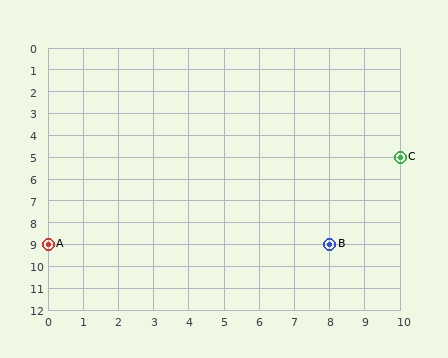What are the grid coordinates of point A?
Point A is at grid coordinates (0, 9).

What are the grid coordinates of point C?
Point C is at grid coordinates (10, 5).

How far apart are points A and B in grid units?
Points A and B are 8 columns apart.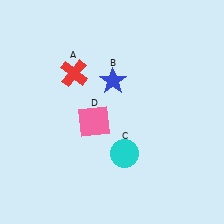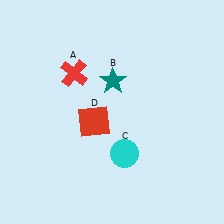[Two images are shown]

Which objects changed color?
B changed from blue to teal. D changed from pink to red.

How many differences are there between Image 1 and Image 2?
There are 2 differences between the two images.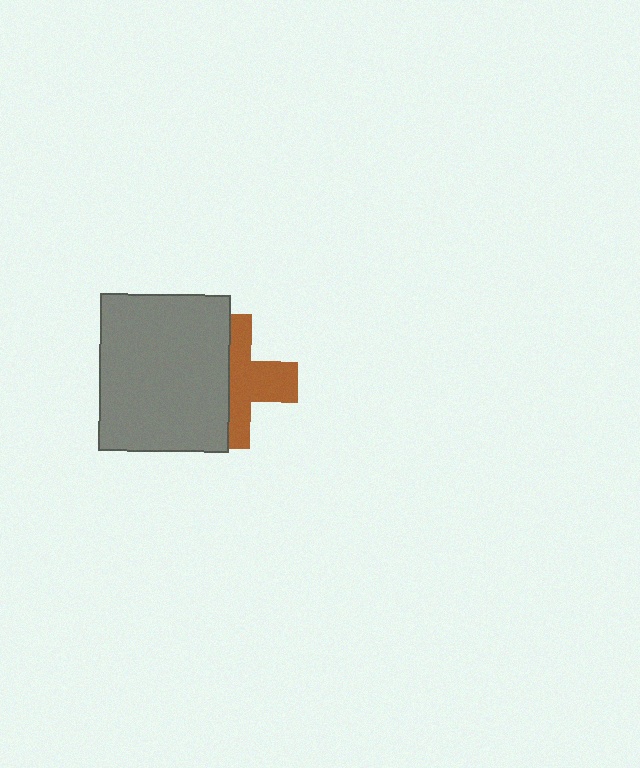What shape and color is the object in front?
The object in front is a gray rectangle.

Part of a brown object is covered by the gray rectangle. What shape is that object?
It is a cross.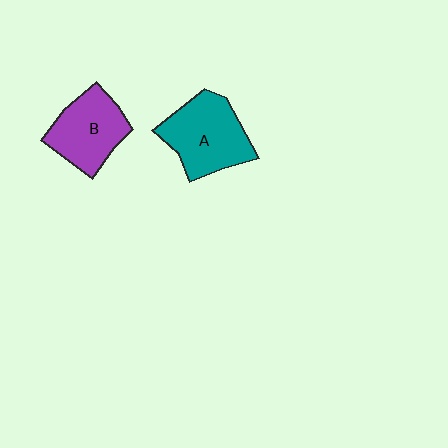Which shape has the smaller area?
Shape B (purple).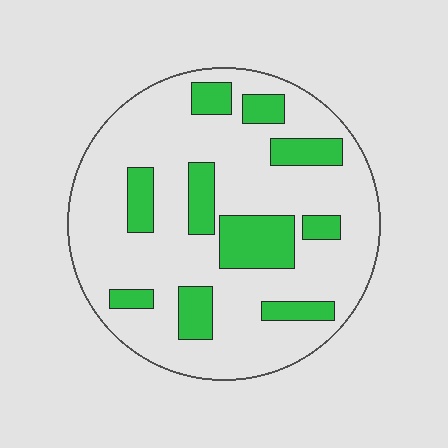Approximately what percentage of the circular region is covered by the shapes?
Approximately 25%.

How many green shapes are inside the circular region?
10.